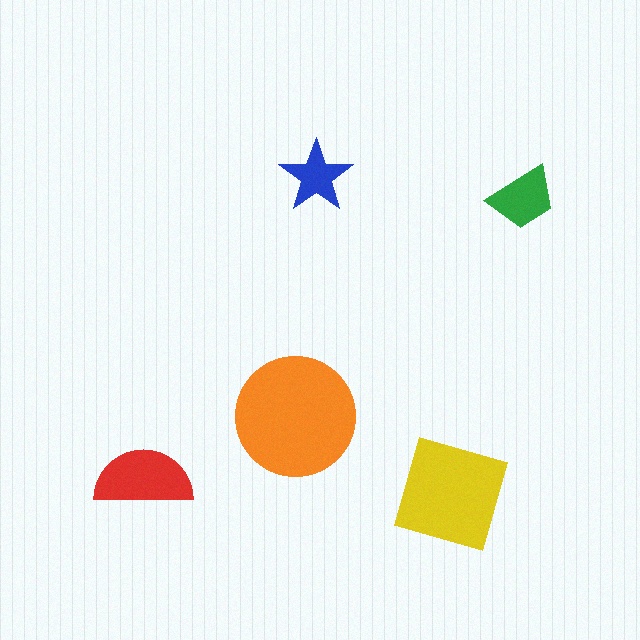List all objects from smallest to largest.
The blue star, the green trapezoid, the red semicircle, the yellow diamond, the orange circle.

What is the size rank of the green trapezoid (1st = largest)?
4th.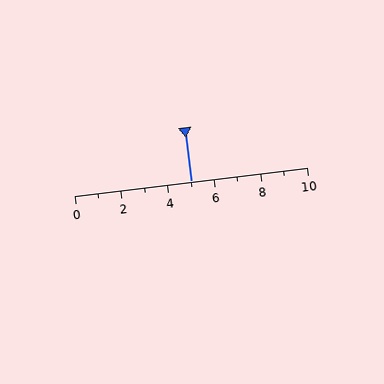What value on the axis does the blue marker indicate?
The marker indicates approximately 5.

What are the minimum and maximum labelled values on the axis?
The axis runs from 0 to 10.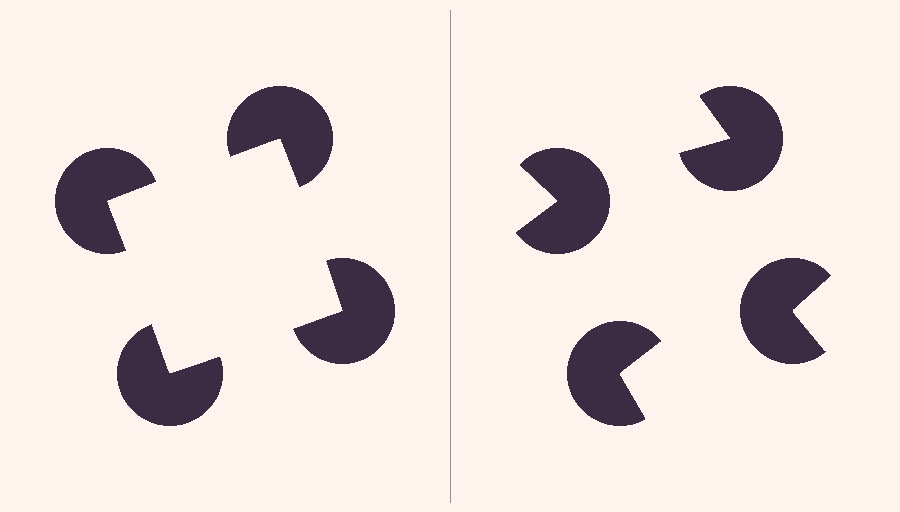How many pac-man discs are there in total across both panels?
8 — 4 on each side.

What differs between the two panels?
The pac-man discs are positioned identically on both sides; only the wedge orientations differ. On the left they align to a square; on the right they are misaligned.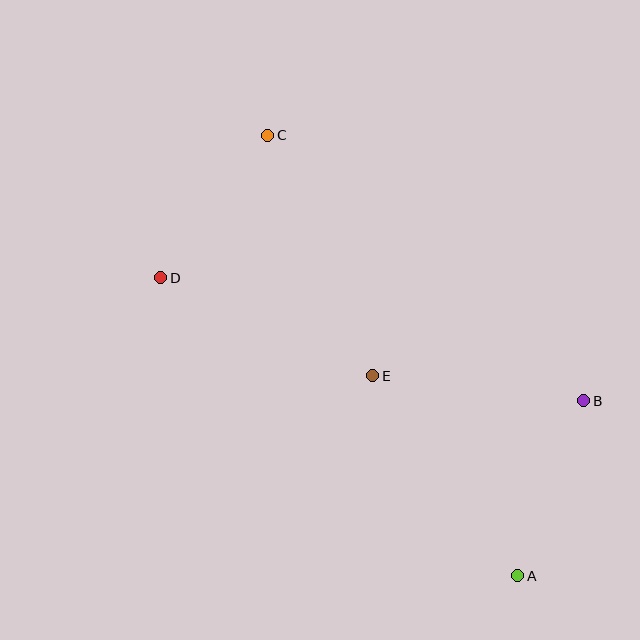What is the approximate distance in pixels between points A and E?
The distance between A and E is approximately 247 pixels.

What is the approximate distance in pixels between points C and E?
The distance between C and E is approximately 262 pixels.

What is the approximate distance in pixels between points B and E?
The distance between B and E is approximately 213 pixels.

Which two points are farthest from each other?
Points A and C are farthest from each other.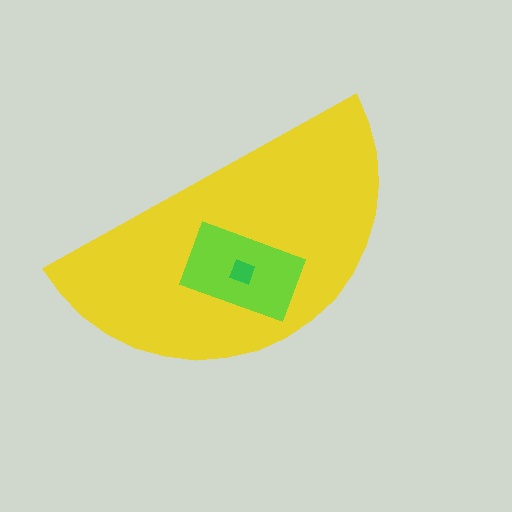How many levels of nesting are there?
3.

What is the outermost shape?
The yellow semicircle.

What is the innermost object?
The green diamond.